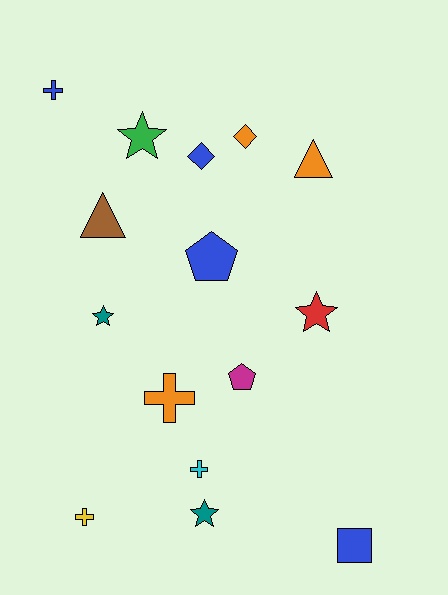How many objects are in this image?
There are 15 objects.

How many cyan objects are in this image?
There is 1 cyan object.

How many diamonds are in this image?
There are 2 diamonds.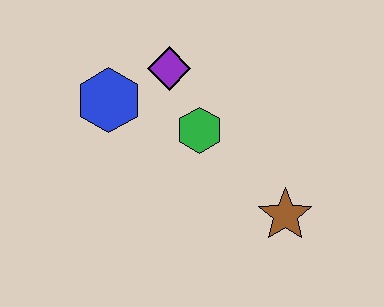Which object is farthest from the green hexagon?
The brown star is farthest from the green hexagon.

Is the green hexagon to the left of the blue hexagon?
No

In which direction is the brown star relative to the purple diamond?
The brown star is below the purple diamond.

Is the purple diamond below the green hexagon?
No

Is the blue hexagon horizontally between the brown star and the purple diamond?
No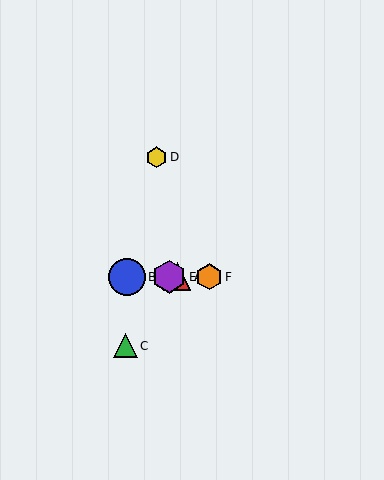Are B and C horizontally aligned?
No, B is at y≈277 and C is at y≈346.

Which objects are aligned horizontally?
Objects A, B, E, F are aligned horizontally.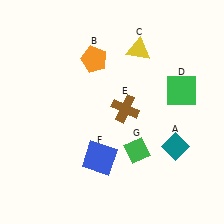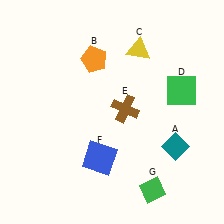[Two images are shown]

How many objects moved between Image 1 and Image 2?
1 object moved between the two images.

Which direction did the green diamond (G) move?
The green diamond (G) moved down.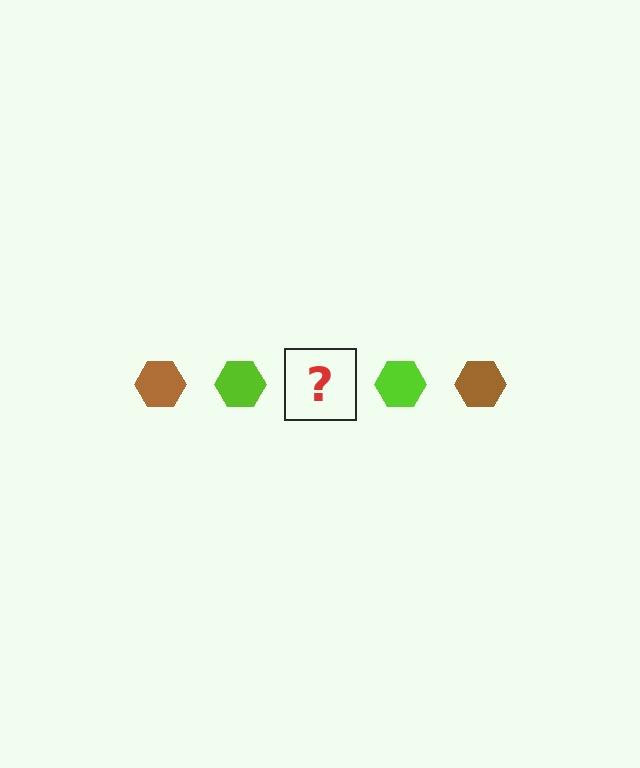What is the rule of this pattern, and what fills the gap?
The rule is that the pattern cycles through brown, lime hexagons. The gap should be filled with a brown hexagon.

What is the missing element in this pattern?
The missing element is a brown hexagon.